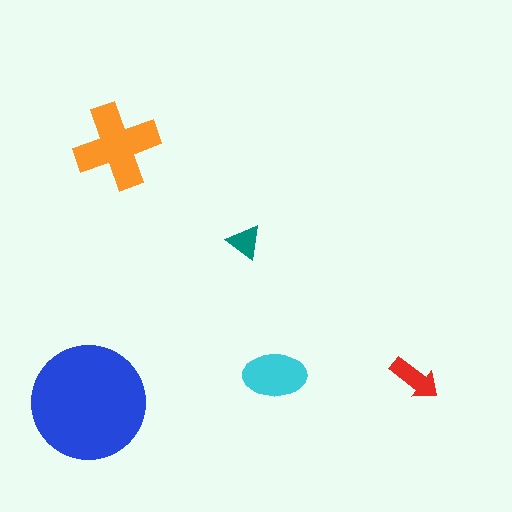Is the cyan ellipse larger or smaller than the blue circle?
Smaller.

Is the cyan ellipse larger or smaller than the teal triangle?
Larger.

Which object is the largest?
The blue circle.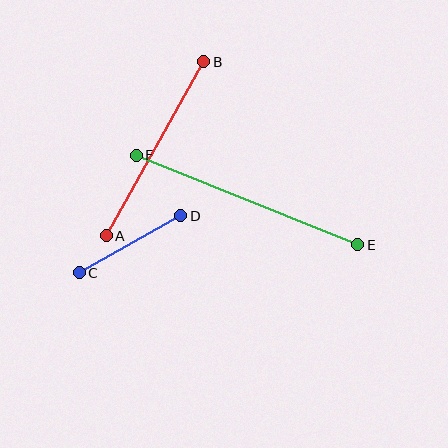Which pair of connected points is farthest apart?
Points E and F are farthest apart.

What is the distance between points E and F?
The distance is approximately 239 pixels.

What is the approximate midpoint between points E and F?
The midpoint is at approximately (247, 200) pixels.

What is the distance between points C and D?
The distance is approximately 116 pixels.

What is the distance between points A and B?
The distance is approximately 200 pixels.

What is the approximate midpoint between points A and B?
The midpoint is at approximately (155, 149) pixels.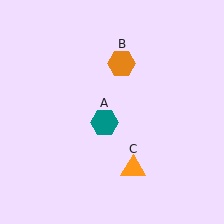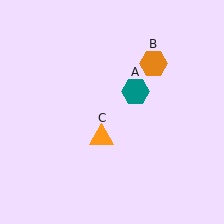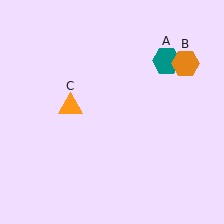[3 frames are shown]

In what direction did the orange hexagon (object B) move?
The orange hexagon (object B) moved right.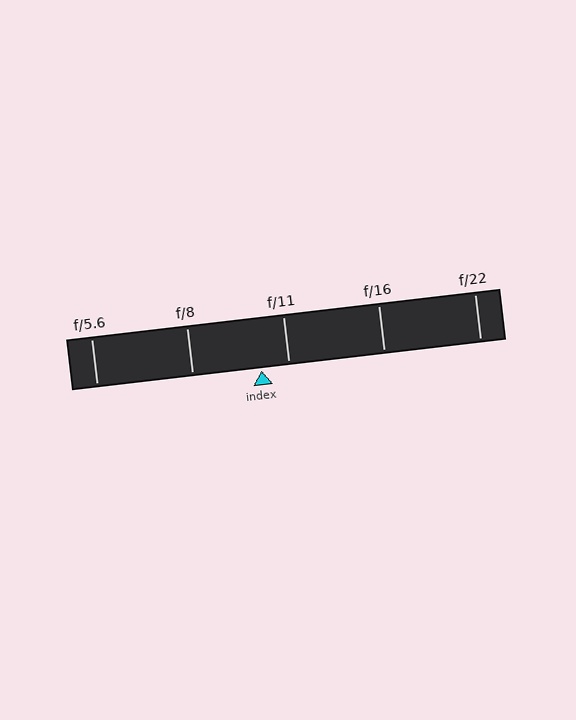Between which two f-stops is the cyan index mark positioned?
The index mark is between f/8 and f/11.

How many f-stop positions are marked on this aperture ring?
There are 5 f-stop positions marked.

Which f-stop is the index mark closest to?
The index mark is closest to f/11.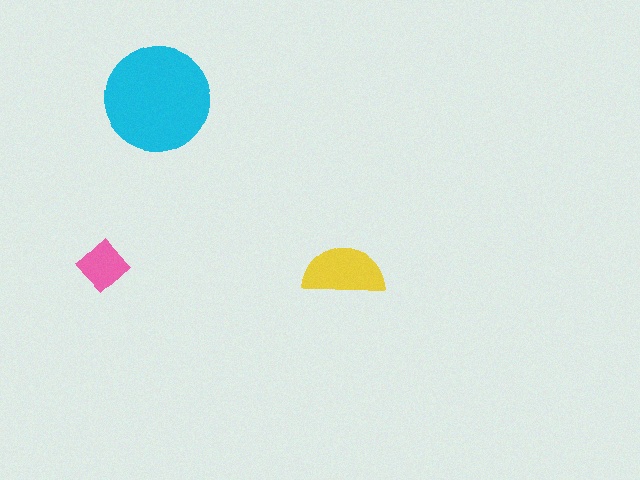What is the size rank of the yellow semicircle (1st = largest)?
2nd.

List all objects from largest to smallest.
The cyan circle, the yellow semicircle, the pink diamond.